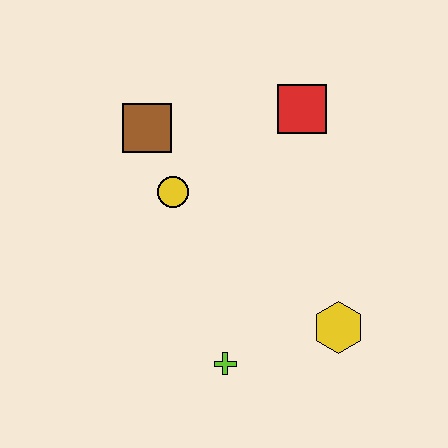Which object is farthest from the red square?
The lime cross is farthest from the red square.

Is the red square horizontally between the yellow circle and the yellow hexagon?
Yes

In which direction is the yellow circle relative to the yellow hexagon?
The yellow circle is to the left of the yellow hexagon.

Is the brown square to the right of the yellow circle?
No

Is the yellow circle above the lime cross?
Yes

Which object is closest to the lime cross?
The yellow hexagon is closest to the lime cross.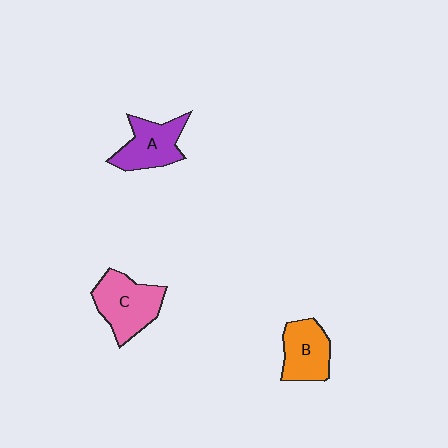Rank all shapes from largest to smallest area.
From largest to smallest: C (pink), A (purple), B (orange).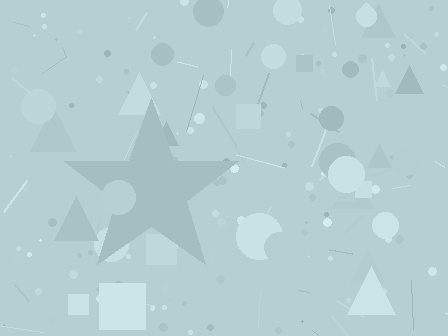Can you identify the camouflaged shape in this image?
The camouflaged shape is a star.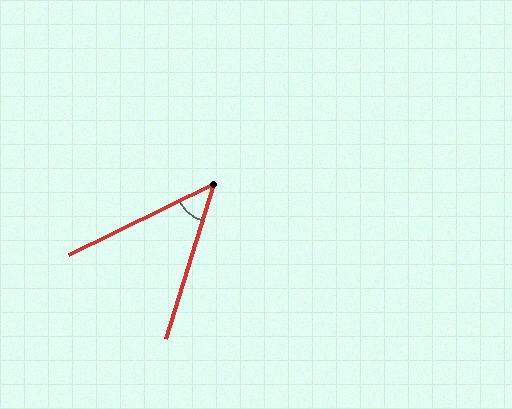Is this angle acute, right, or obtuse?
It is acute.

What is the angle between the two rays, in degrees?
Approximately 47 degrees.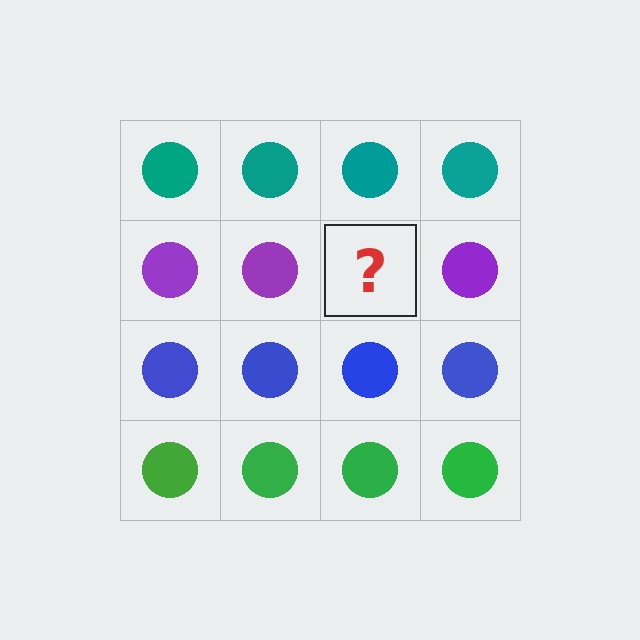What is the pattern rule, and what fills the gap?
The rule is that each row has a consistent color. The gap should be filled with a purple circle.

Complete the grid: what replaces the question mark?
The question mark should be replaced with a purple circle.